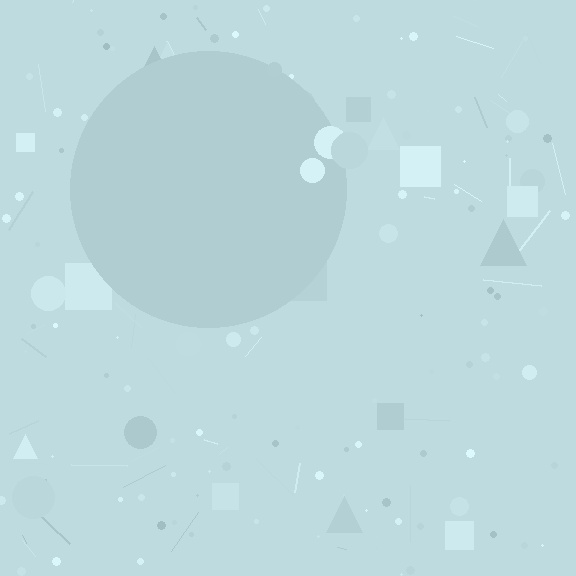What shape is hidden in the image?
A circle is hidden in the image.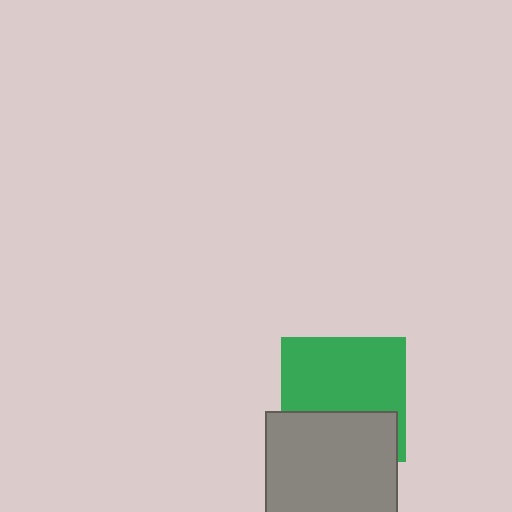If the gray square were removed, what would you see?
You would see the complete green square.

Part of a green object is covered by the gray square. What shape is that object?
It is a square.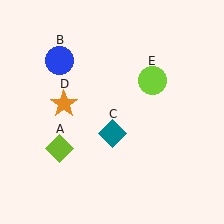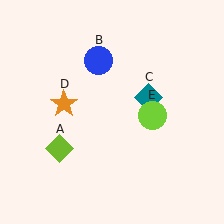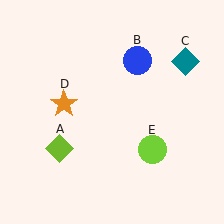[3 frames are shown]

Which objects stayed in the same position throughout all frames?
Lime diamond (object A) and orange star (object D) remained stationary.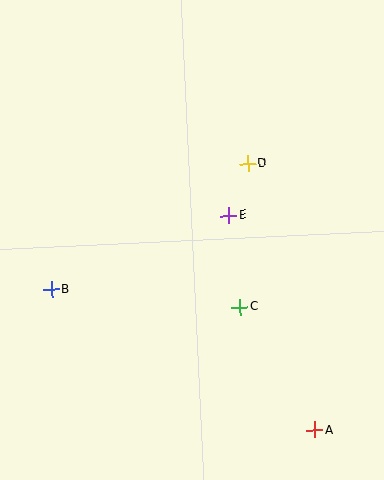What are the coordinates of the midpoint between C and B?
The midpoint between C and B is at (146, 298).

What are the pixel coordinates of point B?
Point B is at (51, 289).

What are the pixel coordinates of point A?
Point A is at (315, 430).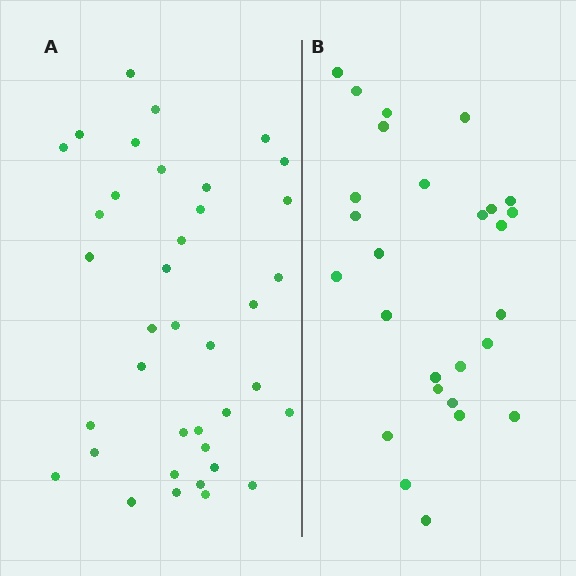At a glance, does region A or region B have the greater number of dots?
Region A (the left region) has more dots.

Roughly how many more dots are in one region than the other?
Region A has roughly 12 or so more dots than region B.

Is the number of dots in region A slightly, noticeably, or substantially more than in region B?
Region A has noticeably more, but not dramatically so. The ratio is roughly 1.4 to 1.